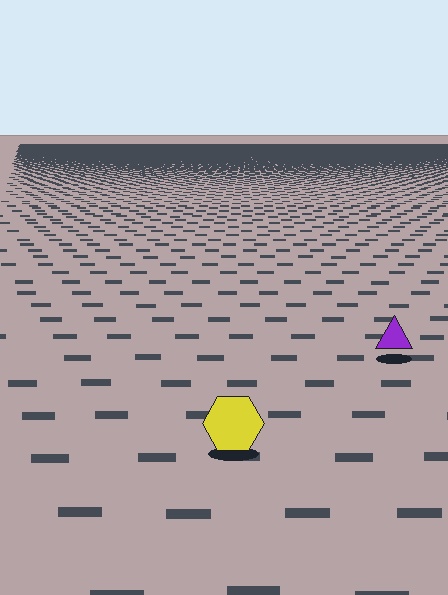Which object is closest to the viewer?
The yellow hexagon is closest. The texture marks near it are larger and more spread out.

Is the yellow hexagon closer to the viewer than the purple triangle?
Yes. The yellow hexagon is closer — you can tell from the texture gradient: the ground texture is coarser near it.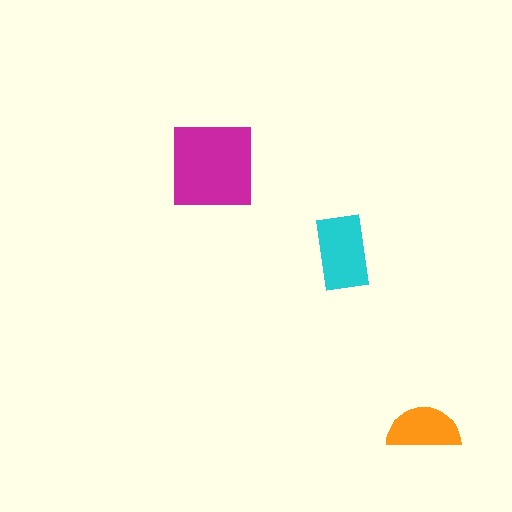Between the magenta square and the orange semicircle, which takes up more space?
The magenta square.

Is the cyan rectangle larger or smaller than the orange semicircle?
Larger.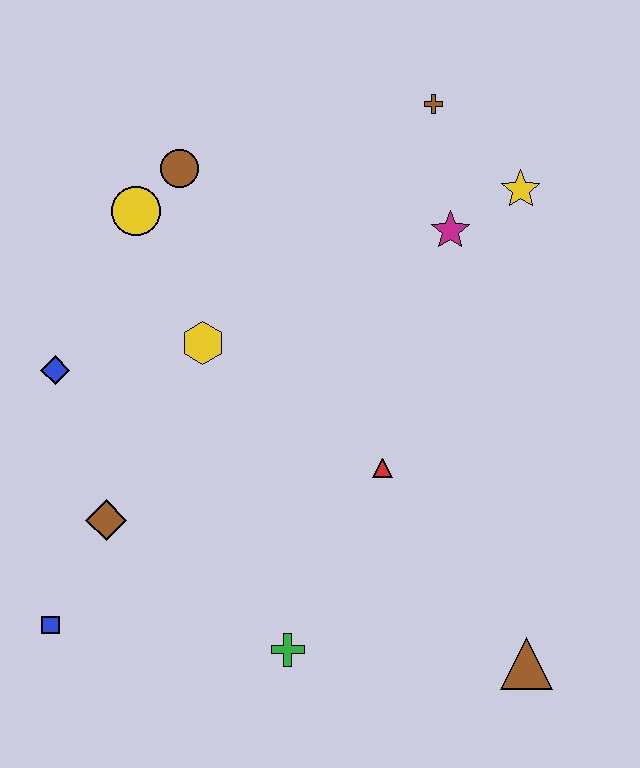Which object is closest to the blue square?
The brown diamond is closest to the blue square.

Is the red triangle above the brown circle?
No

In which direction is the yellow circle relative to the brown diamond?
The yellow circle is above the brown diamond.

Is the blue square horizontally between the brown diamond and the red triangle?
No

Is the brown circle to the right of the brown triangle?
No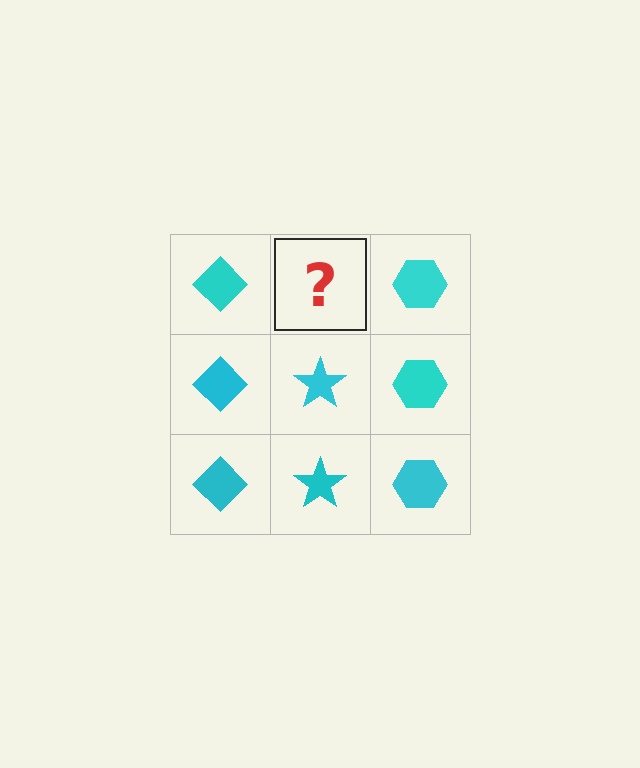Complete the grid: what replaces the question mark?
The question mark should be replaced with a cyan star.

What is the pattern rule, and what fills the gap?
The rule is that each column has a consistent shape. The gap should be filled with a cyan star.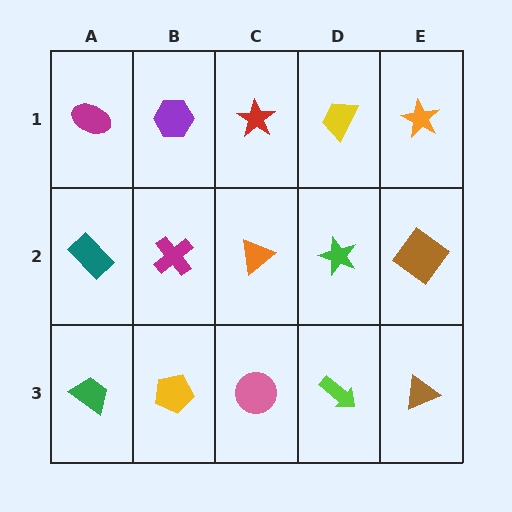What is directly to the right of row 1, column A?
A purple hexagon.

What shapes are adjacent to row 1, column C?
An orange triangle (row 2, column C), a purple hexagon (row 1, column B), a yellow trapezoid (row 1, column D).